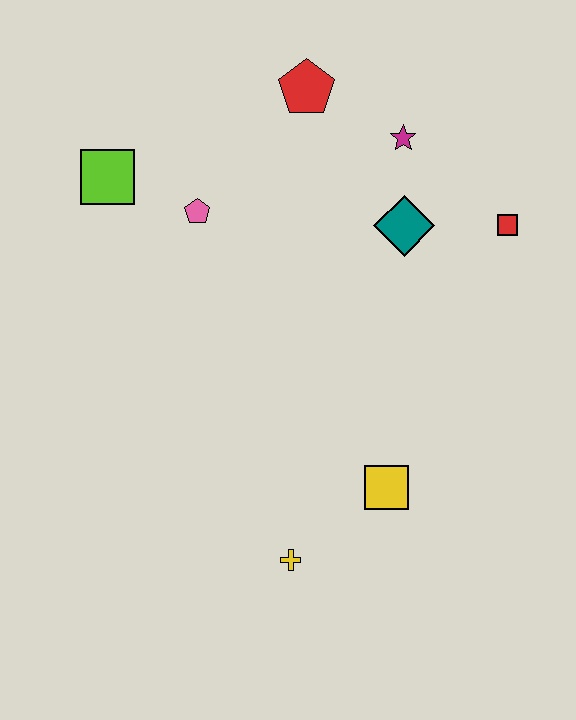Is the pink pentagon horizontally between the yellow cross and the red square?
No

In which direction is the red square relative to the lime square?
The red square is to the right of the lime square.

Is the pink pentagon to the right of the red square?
No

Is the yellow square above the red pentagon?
No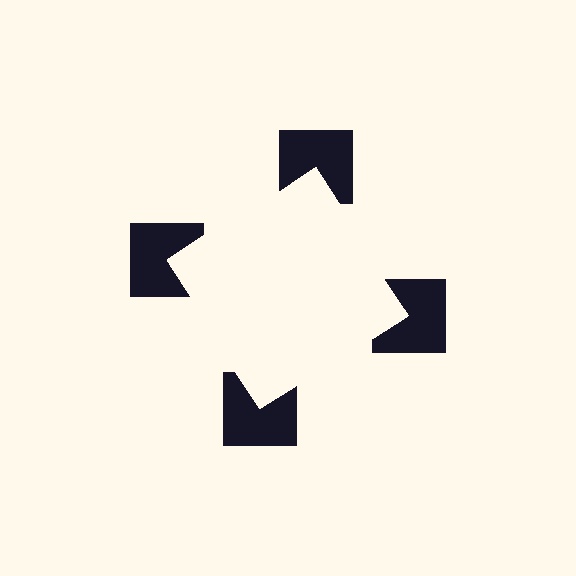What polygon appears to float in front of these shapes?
An illusory square — its edges are inferred from the aligned wedge cuts in the notched squares, not physically drawn.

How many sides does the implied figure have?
4 sides.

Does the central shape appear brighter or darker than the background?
It typically appears slightly brighter than the background, even though no actual brightness change is drawn.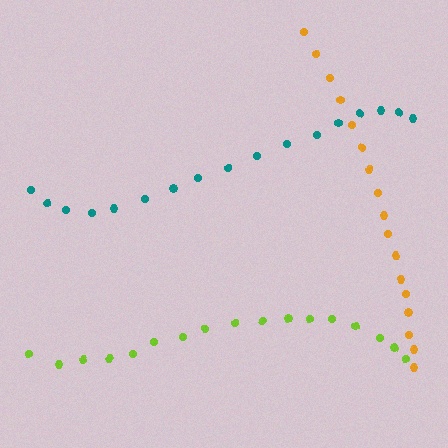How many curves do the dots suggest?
There are 3 distinct paths.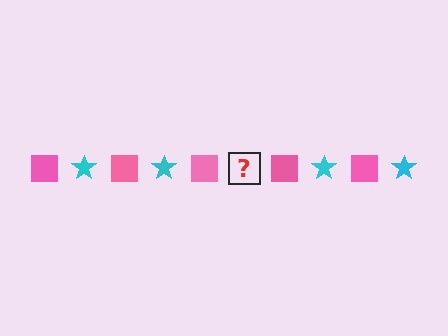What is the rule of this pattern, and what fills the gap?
The rule is that the pattern alternates between pink square and cyan star. The gap should be filled with a cyan star.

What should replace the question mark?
The question mark should be replaced with a cyan star.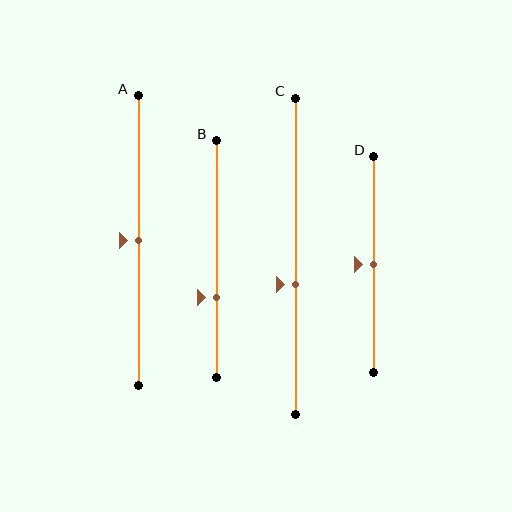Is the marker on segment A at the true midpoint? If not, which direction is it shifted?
Yes, the marker on segment A is at the true midpoint.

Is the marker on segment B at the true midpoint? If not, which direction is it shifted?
No, the marker on segment B is shifted downward by about 16% of the segment length.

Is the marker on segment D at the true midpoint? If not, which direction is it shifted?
Yes, the marker on segment D is at the true midpoint.